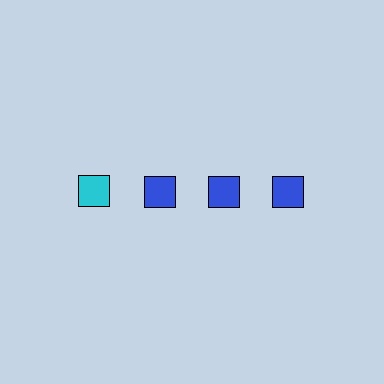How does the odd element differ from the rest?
It has a different color: cyan instead of blue.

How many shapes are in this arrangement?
There are 4 shapes arranged in a grid pattern.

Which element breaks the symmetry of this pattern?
The cyan square in the top row, leftmost column breaks the symmetry. All other shapes are blue squares.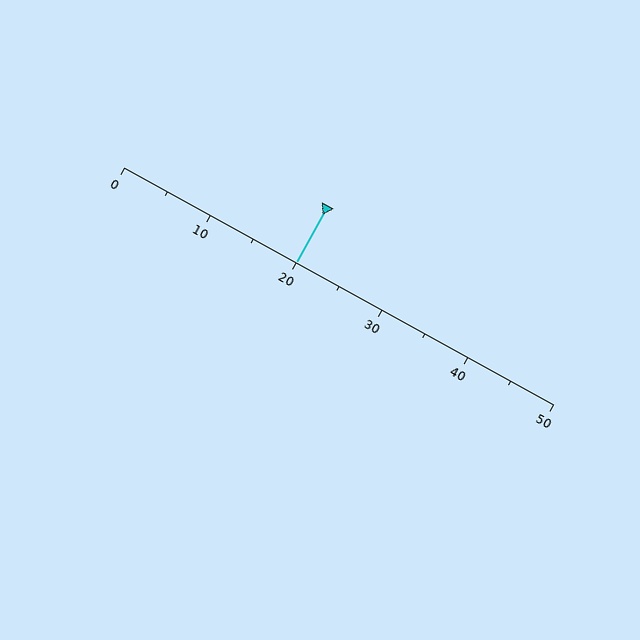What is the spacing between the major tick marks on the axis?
The major ticks are spaced 10 apart.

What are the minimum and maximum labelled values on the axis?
The axis runs from 0 to 50.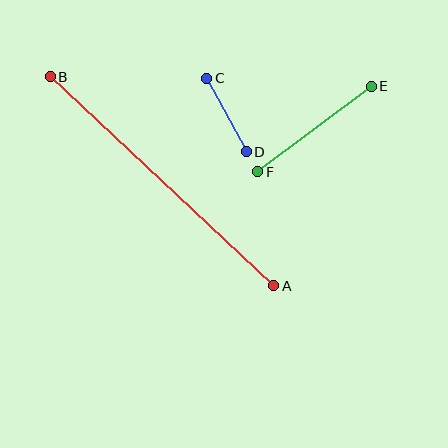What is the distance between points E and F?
The distance is approximately 142 pixels.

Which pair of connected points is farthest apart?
Points A and B are farthest apart.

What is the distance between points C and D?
The distance is approximately 84 pixels.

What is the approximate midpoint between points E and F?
The midpoint is at approximately (315, 129) pixels.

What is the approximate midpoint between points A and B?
The midpoint is at approximately (162, 181) pixels.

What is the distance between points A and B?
The distance is approximately 306 pixels.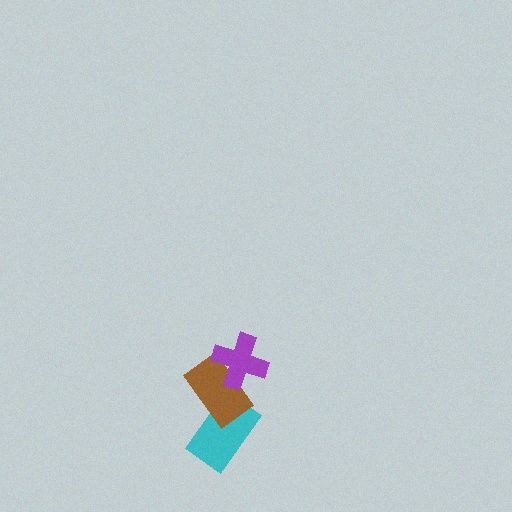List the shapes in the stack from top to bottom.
From top to bottom: the purple cross, the brown rectangle, the cyan rectangle.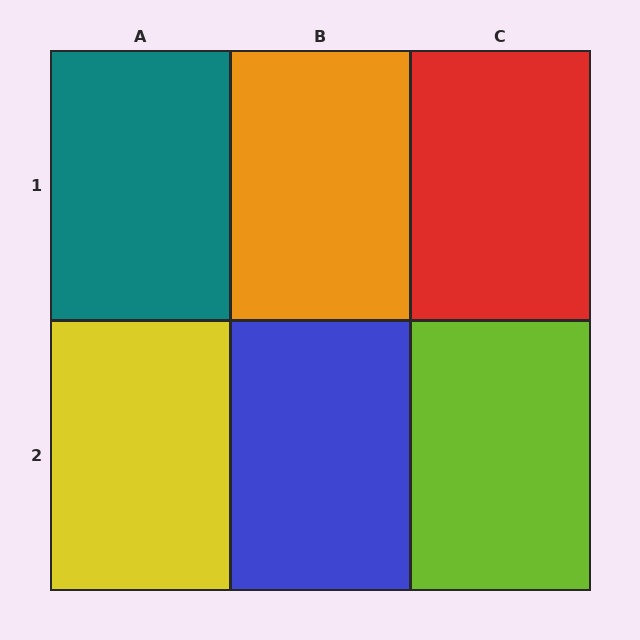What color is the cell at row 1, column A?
Teal.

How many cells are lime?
1 cell is lime.